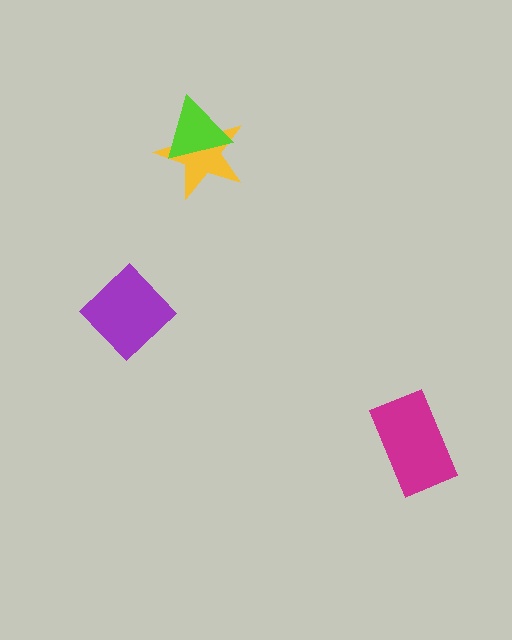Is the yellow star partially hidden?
Yes, it is partially covered by another shape.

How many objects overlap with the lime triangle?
1 object overlaps with the lime triangle.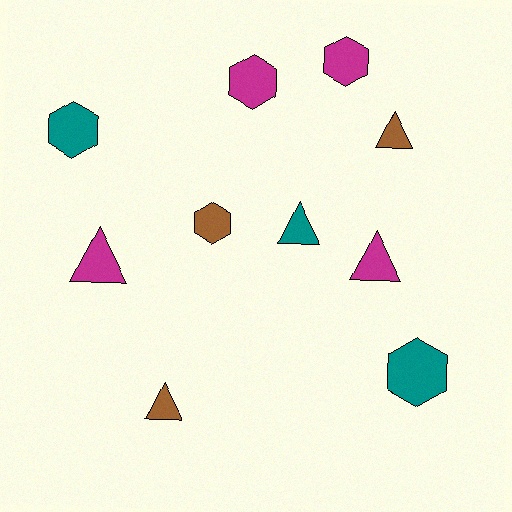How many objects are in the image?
There are 10 objects.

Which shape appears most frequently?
Triangle, with 5 objects.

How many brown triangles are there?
There are 2 brown triangles.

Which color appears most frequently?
Magenta, with 4 objects.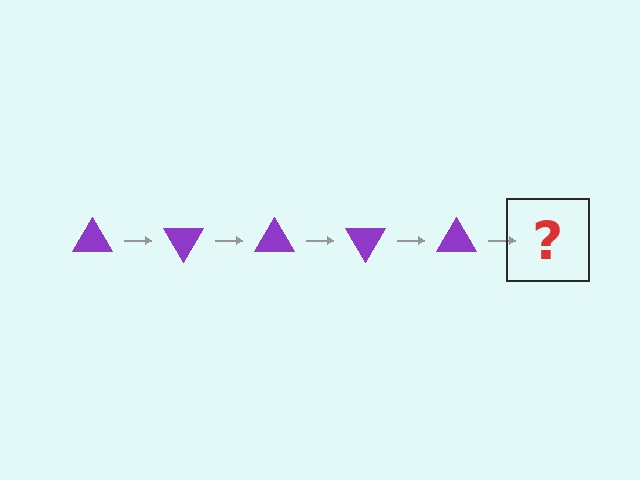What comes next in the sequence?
The next element should be a purple triangle rotated 300 degrees.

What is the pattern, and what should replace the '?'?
The pattern is that the triangle rotates 60 degrees each step. The '?' should be a purple triangle rotated 300 degrees.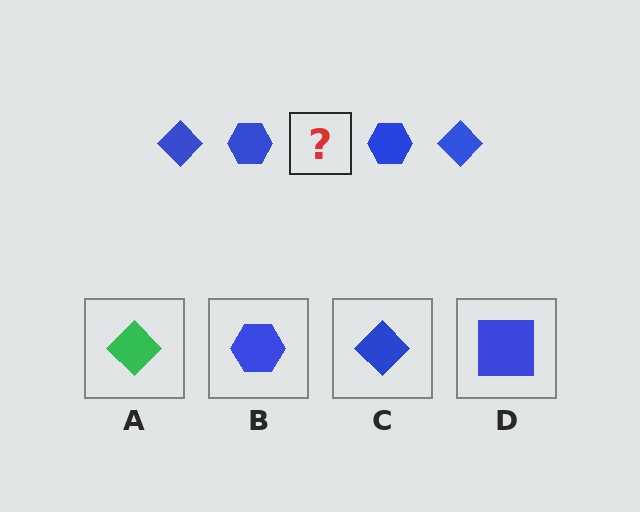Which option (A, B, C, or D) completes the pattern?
C.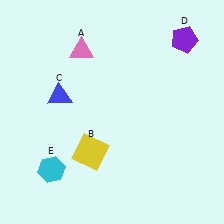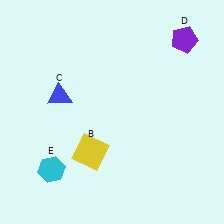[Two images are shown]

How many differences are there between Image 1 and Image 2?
There is 1 difference between the two images.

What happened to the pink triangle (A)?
The pink triangle (A) was removed in Image 2. It was in the top-left area of Image 1.